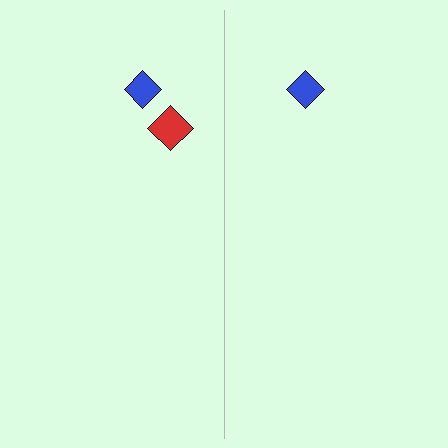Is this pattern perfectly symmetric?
No, the pattern is not perfectly symmetric. A red diamond is missing from the right side.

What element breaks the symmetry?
A red diamond is missing from the right side.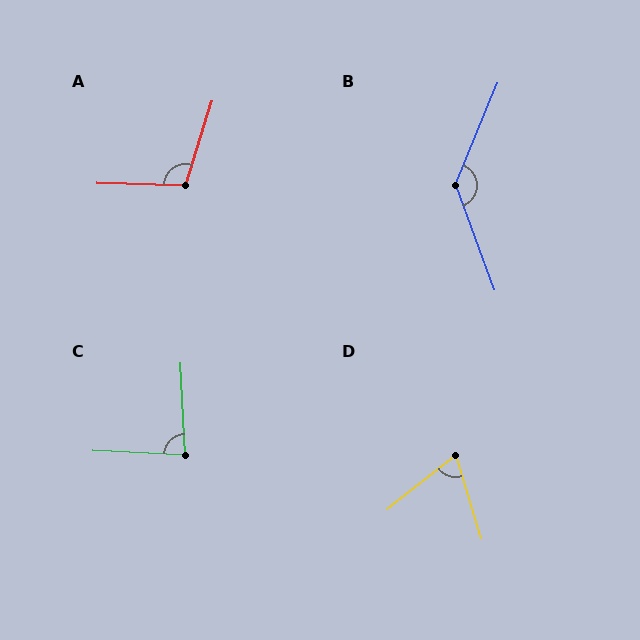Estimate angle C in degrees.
Approximately 84 degrees.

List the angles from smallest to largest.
D (69°), C (84°), A (106°), B (137°).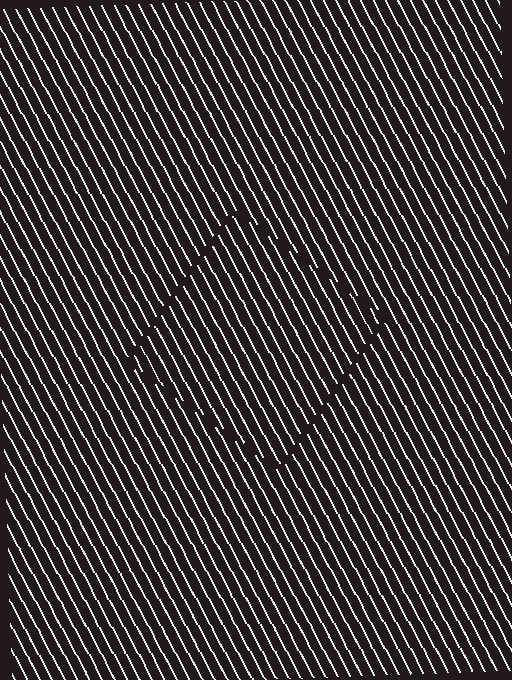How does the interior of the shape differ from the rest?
The interior of the shape contains the same grating, shifted by half a period — the contour is defined by the phase discontinuity where line-ends from the inner and outer gratings abut.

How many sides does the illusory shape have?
4 sides — the line-ends trace a square.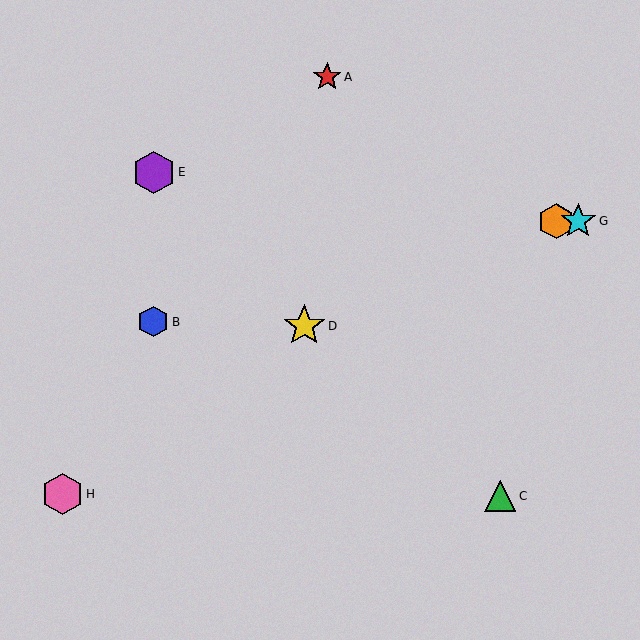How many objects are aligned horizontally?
2 objects (F, G) are aligned horizontally.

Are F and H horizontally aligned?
No, F is at y≈221 and H is at y≈494.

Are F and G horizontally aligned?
Yes, both are at y≈221.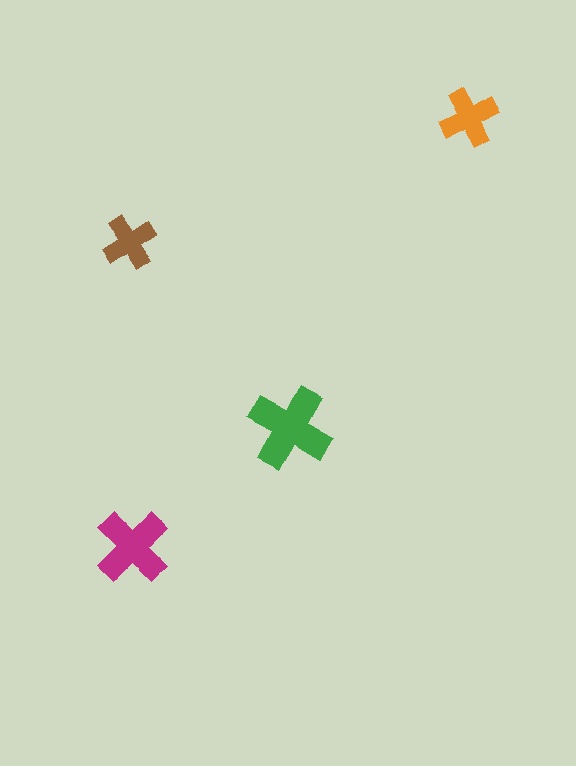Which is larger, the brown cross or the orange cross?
The orange one.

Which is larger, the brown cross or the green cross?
The green one.